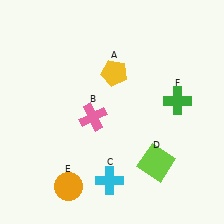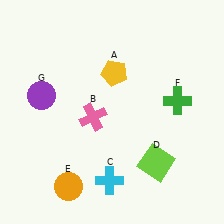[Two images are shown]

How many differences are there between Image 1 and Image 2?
There is 1 difference between the two images.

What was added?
A purple circle (G) was added in Image 2.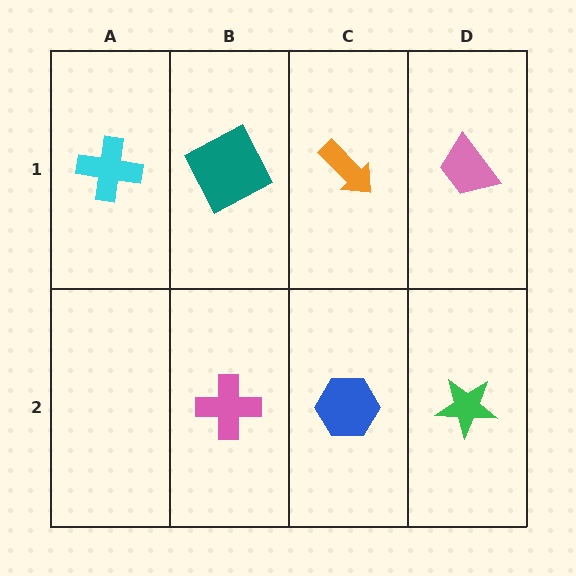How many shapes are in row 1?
4 shapes.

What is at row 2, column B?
A pink cross.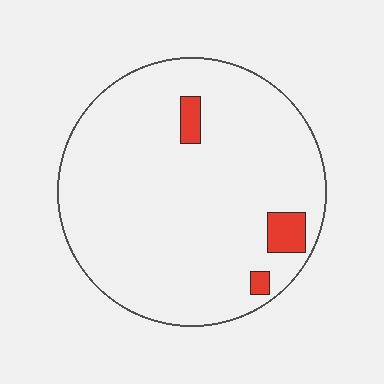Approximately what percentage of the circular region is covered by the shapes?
Approximately 5%.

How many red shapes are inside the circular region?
3.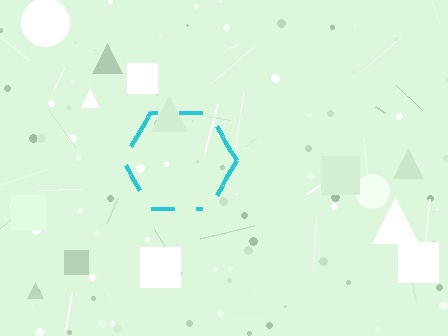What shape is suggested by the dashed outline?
The dashed outline suggests a hexagon.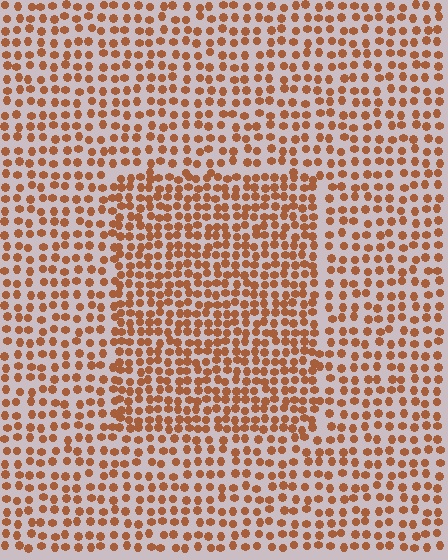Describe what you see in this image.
The image contains small brown elements arranged at two different densities. A rectangle-shaped region is visible where the elements are more densely packed than the surrounding area.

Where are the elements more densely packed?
The elements are more densely packed inside the rectangle boundary.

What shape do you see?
I see a rectangle.